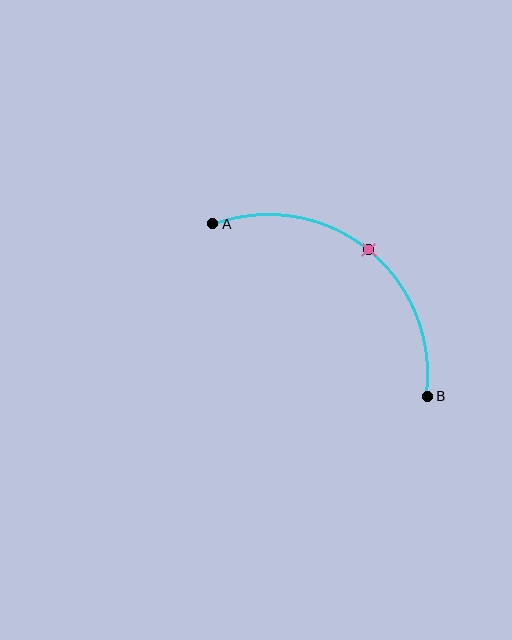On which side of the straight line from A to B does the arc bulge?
The arc bulges above and to the right of the straight line connecting A and B.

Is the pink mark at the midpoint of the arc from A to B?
Yes. The pink mark lies on the arc at equal arc-length from both A and B — it is the arc midpoint.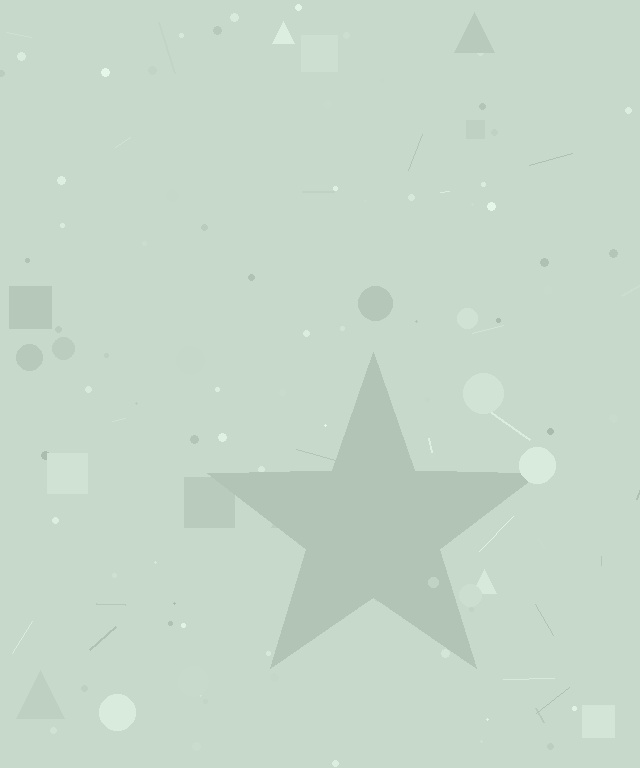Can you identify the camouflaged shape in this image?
The camouflaged shape is a star.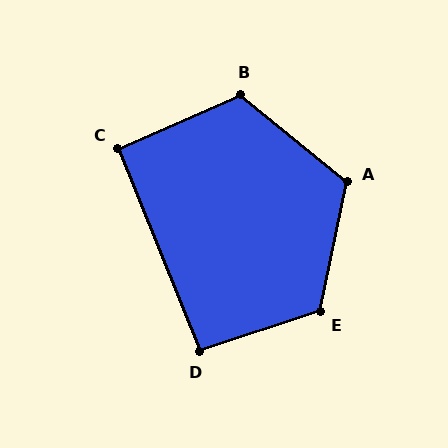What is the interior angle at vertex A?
Approximately 118 degrees (obtuse).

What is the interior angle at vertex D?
Approximately 93 degrees (approximately right).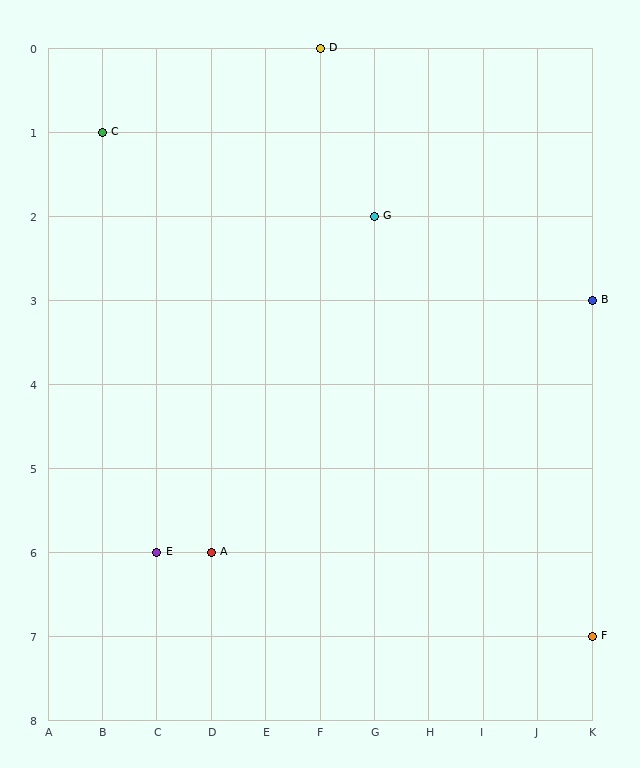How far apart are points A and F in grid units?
Points A and F are 7 columns and 1 row apart (about 7.1 grid units diagonally).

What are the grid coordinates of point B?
Point B is at grid coordinates (K, 3).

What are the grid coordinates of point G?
Point G is at grid coordinates (G, 2).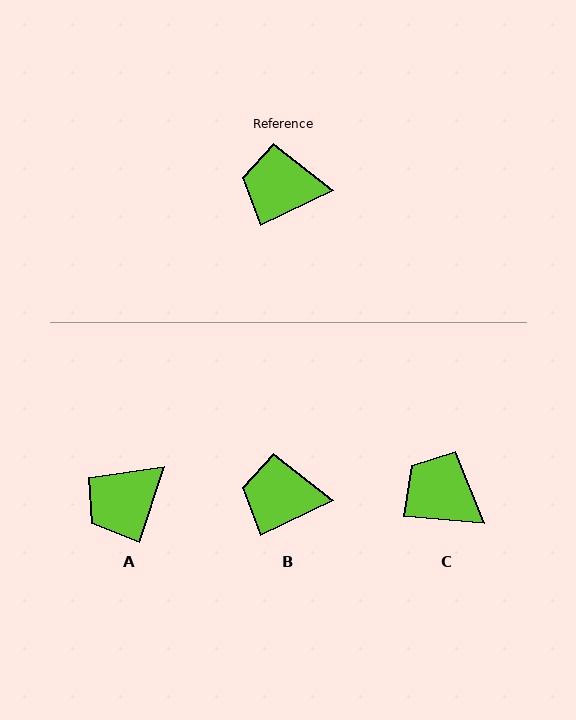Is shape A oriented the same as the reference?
No, it is off by about 47 degrees.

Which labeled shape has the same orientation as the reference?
B.